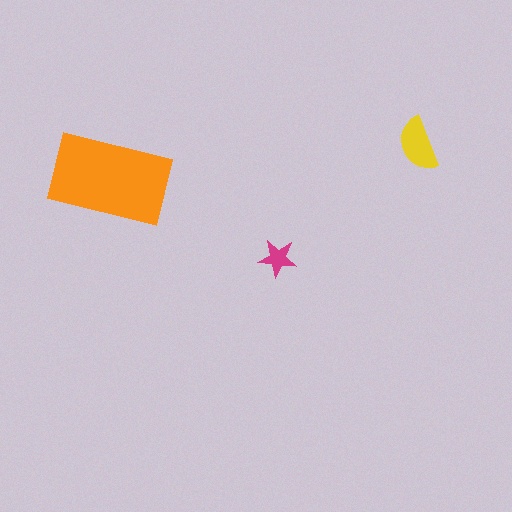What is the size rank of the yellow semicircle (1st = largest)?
2nd.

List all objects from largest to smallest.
The orange rectangle, the yellow semicircle, the magenta star.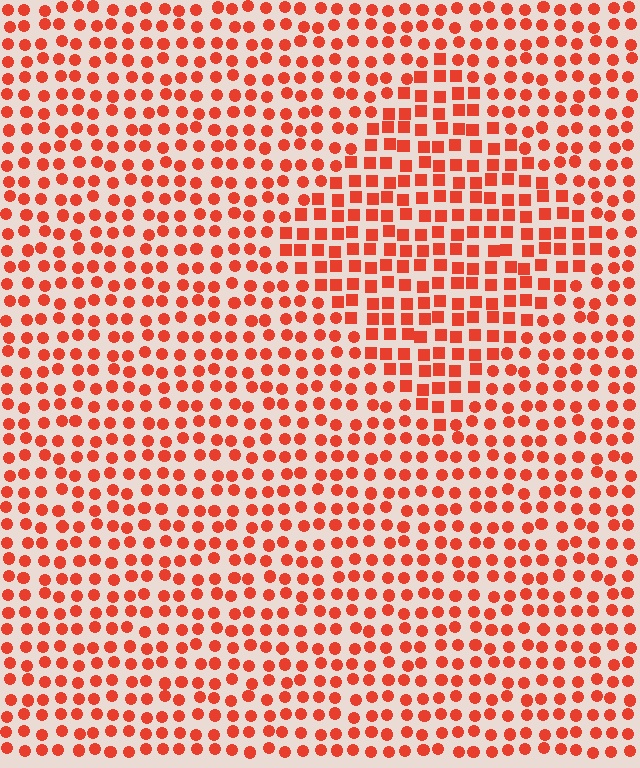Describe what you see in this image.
The image is filled with small red elements arranged in a uniform grid. A diamond-shaped region contains squares, while the surrounding area contains circles. The boundary is defined purely by the change in element shape.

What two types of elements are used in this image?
The image uses squares inside the diamond region and circles outside it.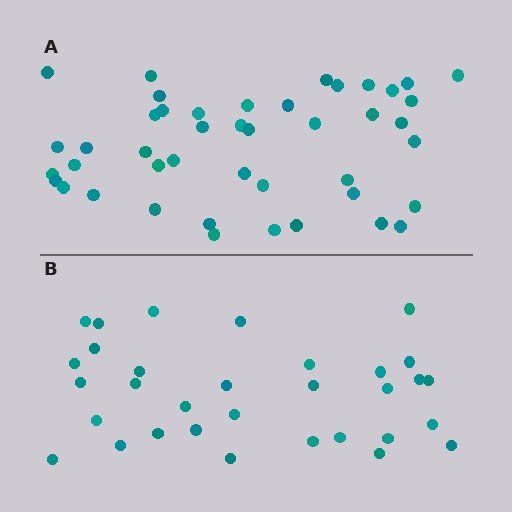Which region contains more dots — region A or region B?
Region A (the top region) has more dots.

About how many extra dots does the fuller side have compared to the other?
Region A has roughly 12 or so more dots than region B.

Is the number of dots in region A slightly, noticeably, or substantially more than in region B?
Region A has noticeably more, but not dramatically so. The ratio is roughly 1.4 to 1.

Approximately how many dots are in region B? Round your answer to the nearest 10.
About 30 dots. (The exact count is 32, which rounds to 30.)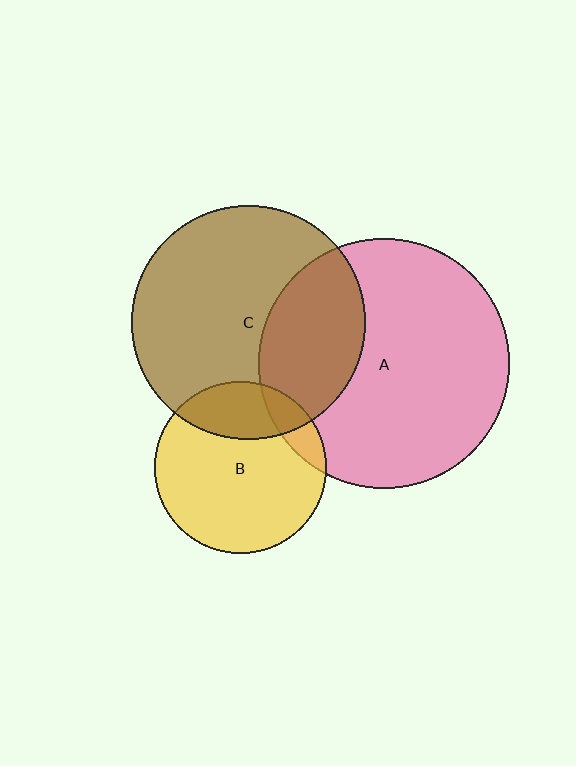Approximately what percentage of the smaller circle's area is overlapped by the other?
Approximately 30%.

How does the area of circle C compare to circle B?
Approximately 1.9 times.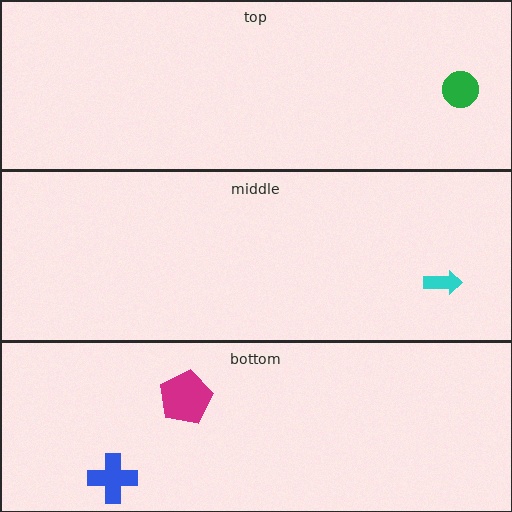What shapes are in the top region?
The green circle.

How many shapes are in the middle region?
1.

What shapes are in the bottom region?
The magenta pentagon, the blue cross.